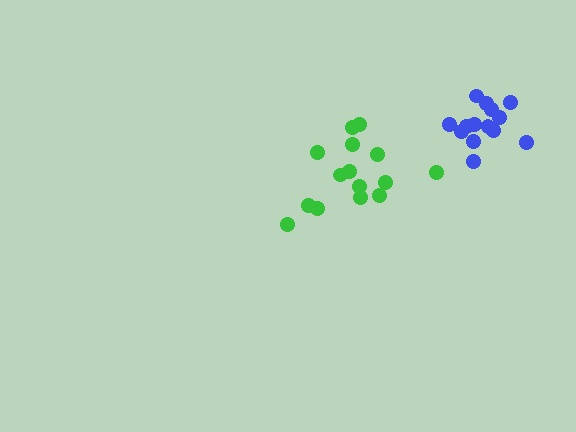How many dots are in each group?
Group 1: 15 dots, Group 2: 14 dots (29 total).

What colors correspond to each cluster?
The clusters are colored: green, blue.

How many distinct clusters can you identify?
There are 2 distinct clusters.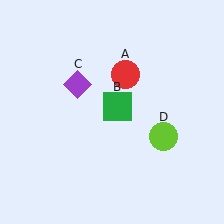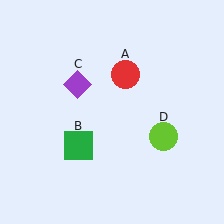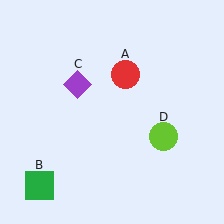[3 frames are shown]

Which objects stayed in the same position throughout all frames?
Red circle (object A) and purple diamond (object C) and lime circle (object D) remained stationary.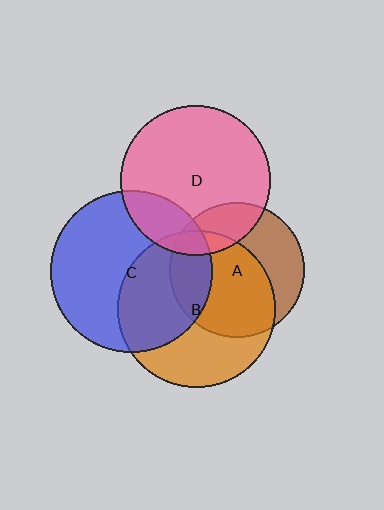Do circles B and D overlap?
Yes.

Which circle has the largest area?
Circle C (blue).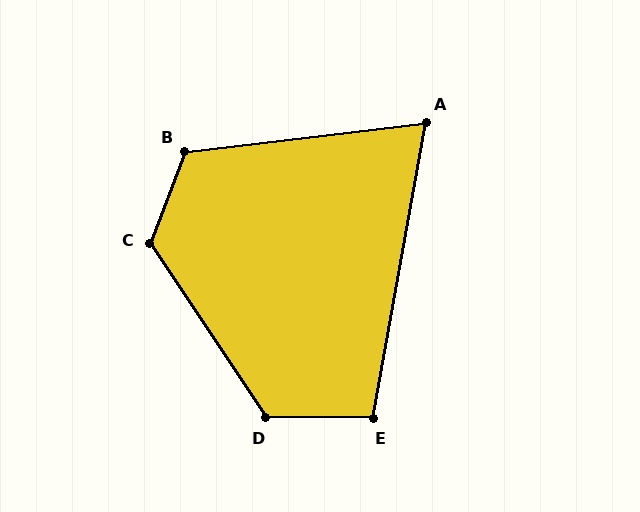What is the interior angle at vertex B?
Approximately 118 degrees (obtuse).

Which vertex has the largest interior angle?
C, at approximately 125 degrees.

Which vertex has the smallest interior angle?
A, at approximately 73 degrees.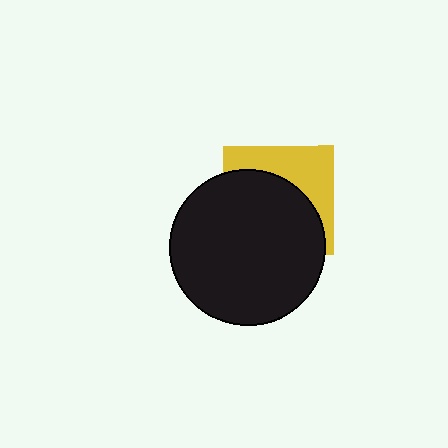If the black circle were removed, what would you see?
You would see the complete yellow square.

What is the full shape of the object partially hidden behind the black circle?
The partially hidden object is a yellow square.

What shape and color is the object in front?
The object in front is a black circle.